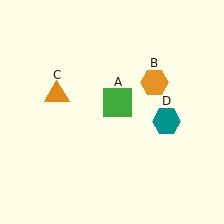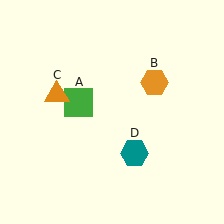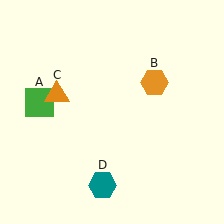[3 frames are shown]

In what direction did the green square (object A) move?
The green square (object A) moved left.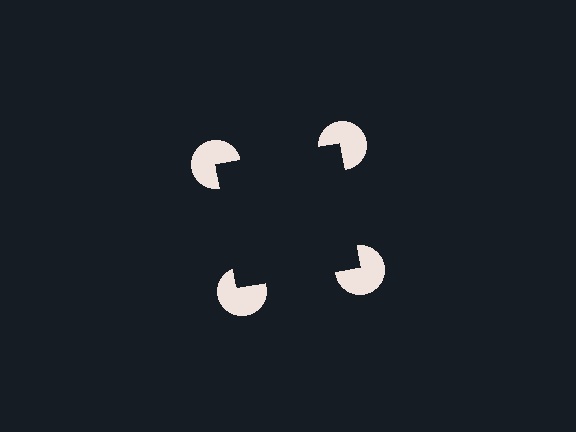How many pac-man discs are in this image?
There are 4 — one at each vertex of the illusory square.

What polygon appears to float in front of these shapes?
An illusory square — its edges are inferred from the aligned wedge cuts in the pac-man discs, not physically drawn.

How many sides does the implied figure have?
4 sides.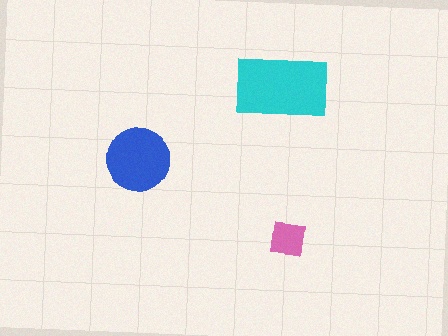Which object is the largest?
The cyan rectangle.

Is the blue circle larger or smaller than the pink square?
Larger.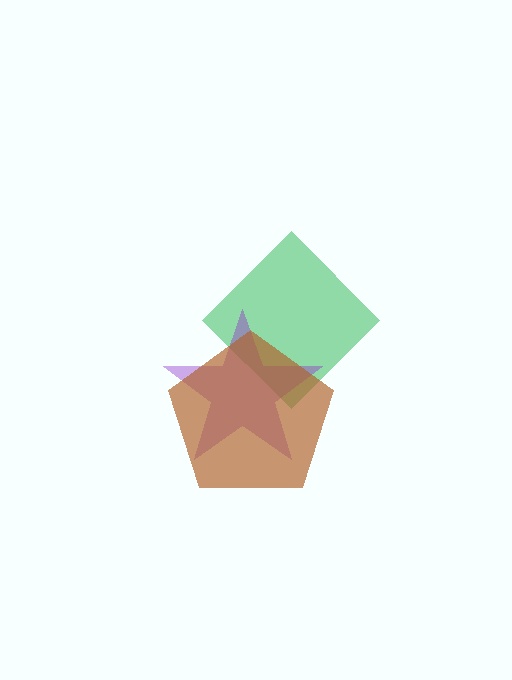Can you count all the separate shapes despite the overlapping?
Yes, there are 3 separate shapes.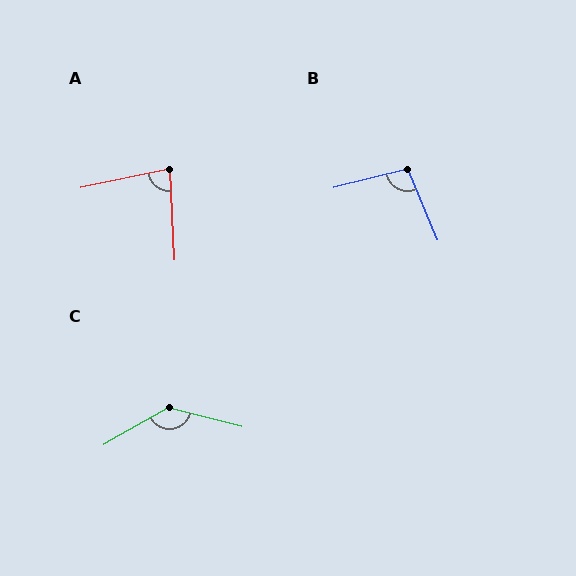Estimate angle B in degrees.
Approximately 98 degrees.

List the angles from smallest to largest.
A (81°), B (98°), C (136°).